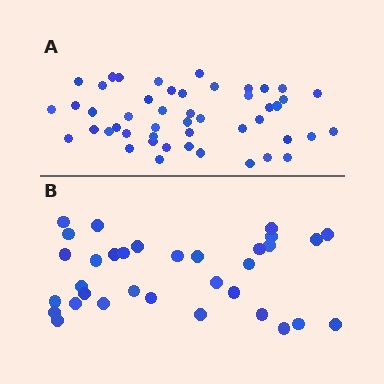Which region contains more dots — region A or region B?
Region A (the top region) has more dots.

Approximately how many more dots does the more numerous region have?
Region A has approximately 15 more dots than region B.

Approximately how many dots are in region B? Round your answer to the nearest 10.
About 30 dots. (The exact count is 33, which rounds to 30.)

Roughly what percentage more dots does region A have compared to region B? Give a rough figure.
About 45% more.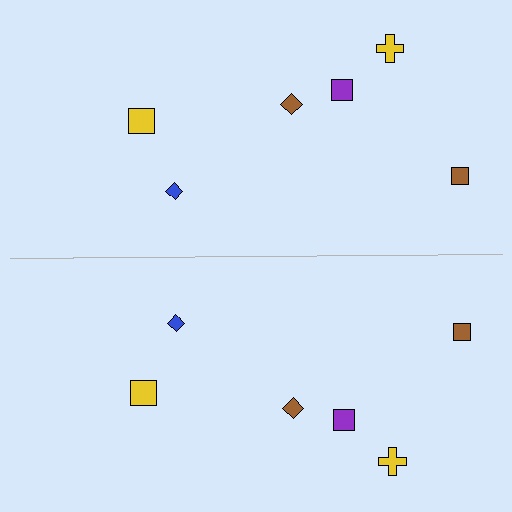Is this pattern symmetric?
Yes, this pattern has bilateral (reflection) symmetry.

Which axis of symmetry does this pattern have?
The pattern has a horizontal axis of symmetry running through the center of the image.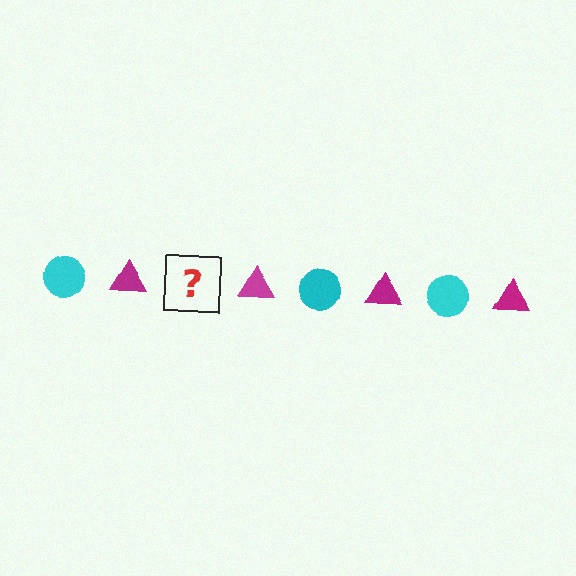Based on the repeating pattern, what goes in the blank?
The blank should be a cyan circle.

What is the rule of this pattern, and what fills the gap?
The rule is that the pattern alternates between cyan circle and magenta triangle. The gap should be filled with a cyan circle.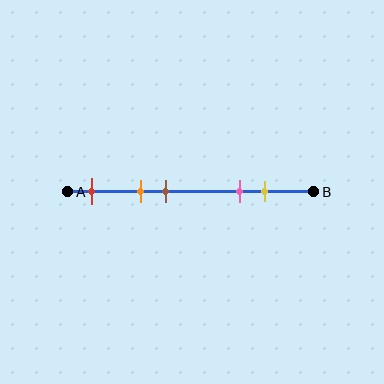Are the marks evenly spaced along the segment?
No, the marks are not evenly spaced.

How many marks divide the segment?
There are 5 marks dividing the segment.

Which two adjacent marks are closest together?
The orange and brown marks are the closest adjacent pair.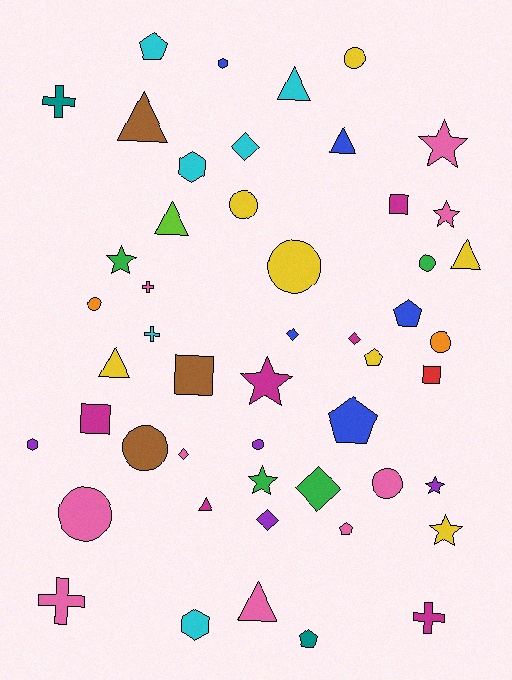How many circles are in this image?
There are 10 circles.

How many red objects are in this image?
There is 1 red object.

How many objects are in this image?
There are 50 objects.